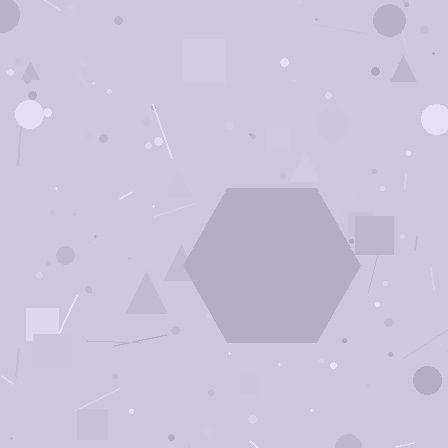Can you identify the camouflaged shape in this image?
The camouflaged shape is a hexagon.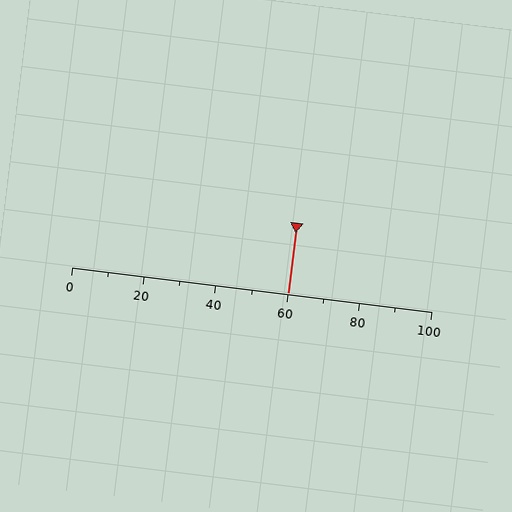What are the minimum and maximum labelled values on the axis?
The axis runs from 0 to 100.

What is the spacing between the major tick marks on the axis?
The major ticks are spaced 20 apart.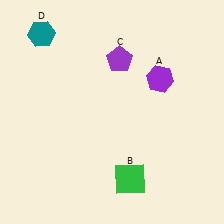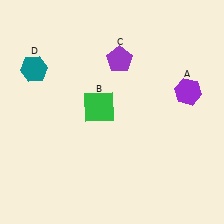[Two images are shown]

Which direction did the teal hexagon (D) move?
The teal hexagon (D) moved down.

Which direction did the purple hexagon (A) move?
The purple hexagon (A) moved right.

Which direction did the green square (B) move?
The green square (B) moved up.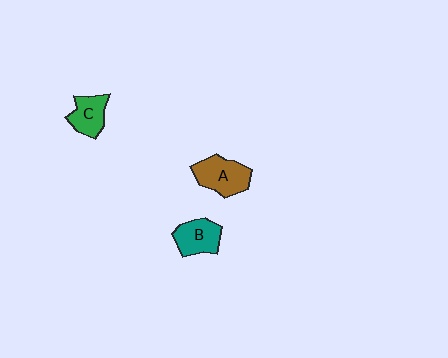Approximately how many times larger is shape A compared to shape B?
Approximately 1.2 times.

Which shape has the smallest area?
Shape C (green).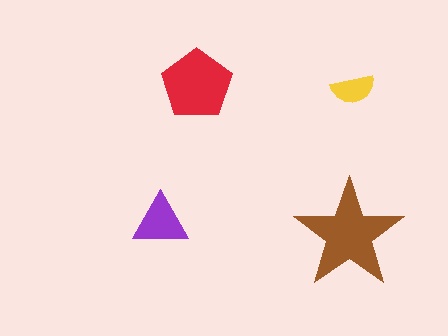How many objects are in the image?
There are 4 objects in the image.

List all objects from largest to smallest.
The brown star, the red pentagon, the purple triangle, the yellow semicircle.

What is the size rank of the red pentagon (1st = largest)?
2nd.